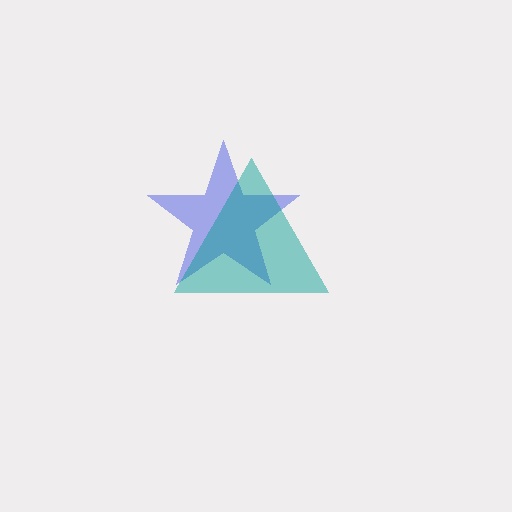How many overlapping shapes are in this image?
There are 2 overlapping shapes in the image.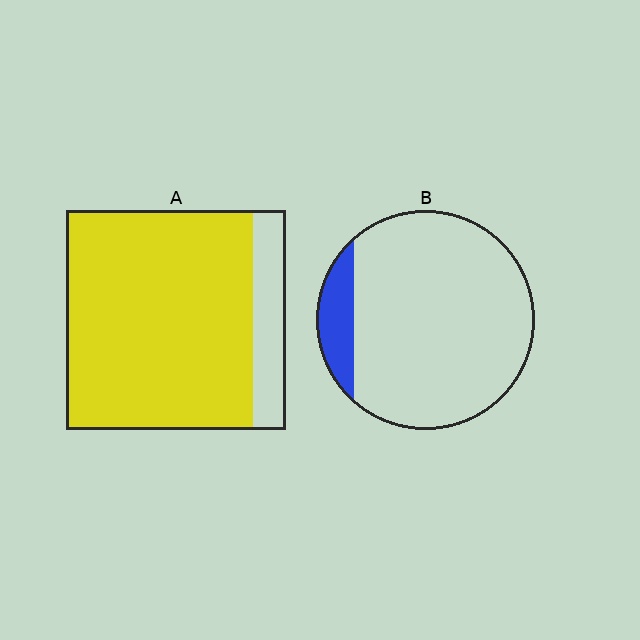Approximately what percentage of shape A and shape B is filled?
A is approximately 85% and B is approximately 10%.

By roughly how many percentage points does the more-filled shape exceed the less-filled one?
By roughly 75 percentage points (A over B).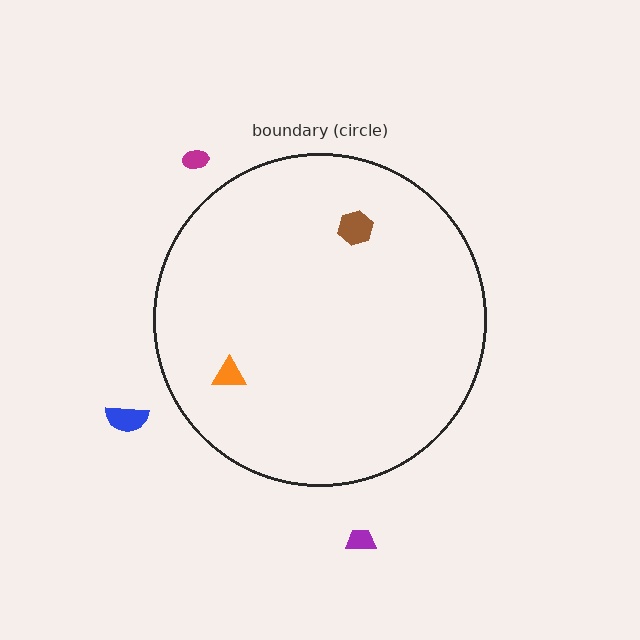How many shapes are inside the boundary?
2 inside, 3 outside.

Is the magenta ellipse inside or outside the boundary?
Outside.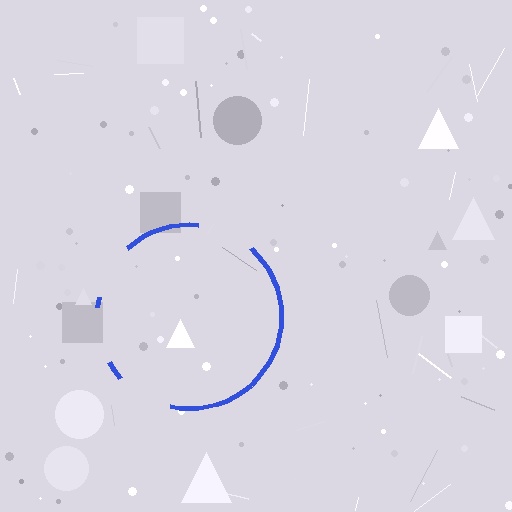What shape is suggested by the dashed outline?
The dashed outline suggests a circle.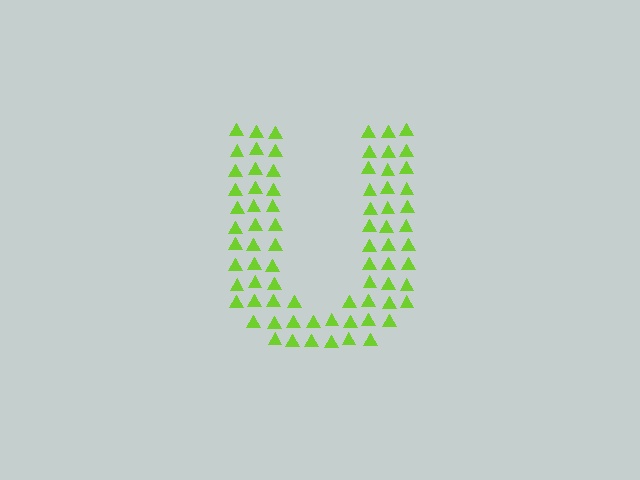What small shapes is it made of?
It is made of small triangles.